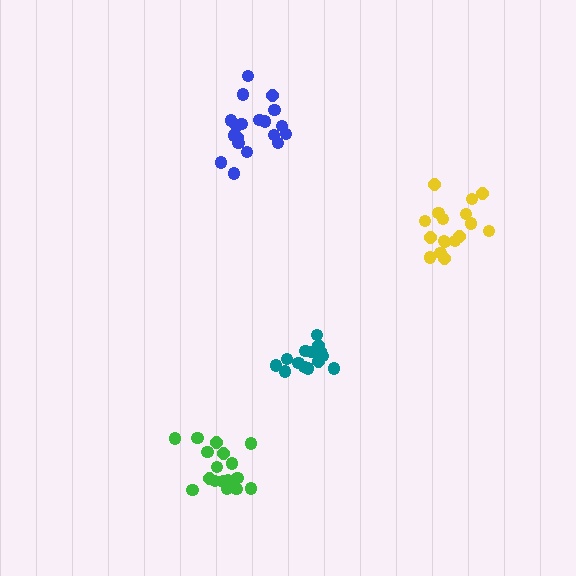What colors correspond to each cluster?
The clusters are colored: teal, yellow, blue, green.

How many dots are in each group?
Group 1: 15 dots, Group 2: 17 dots, Group 3: 19 dots, Group 4: 18 dots (69 total).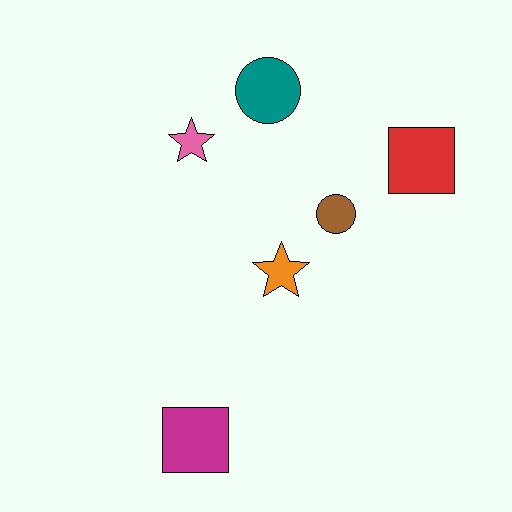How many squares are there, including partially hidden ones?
There are 2 squares.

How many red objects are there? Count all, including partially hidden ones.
There is 1 red object.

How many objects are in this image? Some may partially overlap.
There are 6 objects.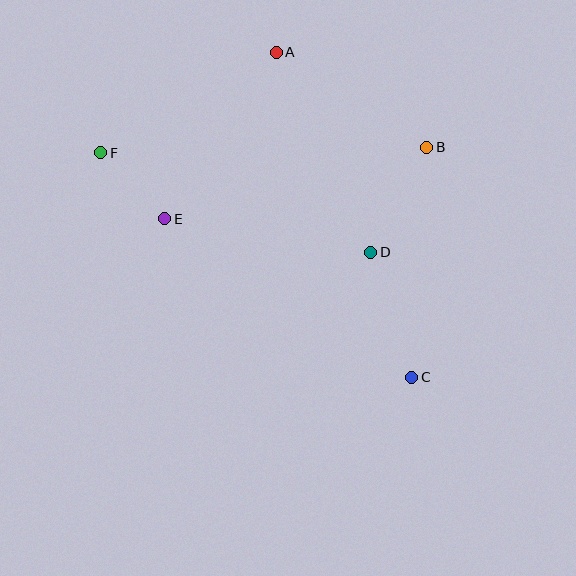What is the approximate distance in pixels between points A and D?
The distance between A and D is approximately 221 pixels.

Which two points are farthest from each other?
Points C and F are farthest from each other.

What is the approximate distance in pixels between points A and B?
The distance between A and B is approximately 178 pixels.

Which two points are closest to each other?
Points E and F are closest to each other.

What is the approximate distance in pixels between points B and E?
The distance between B and E is approximately 271 pixels.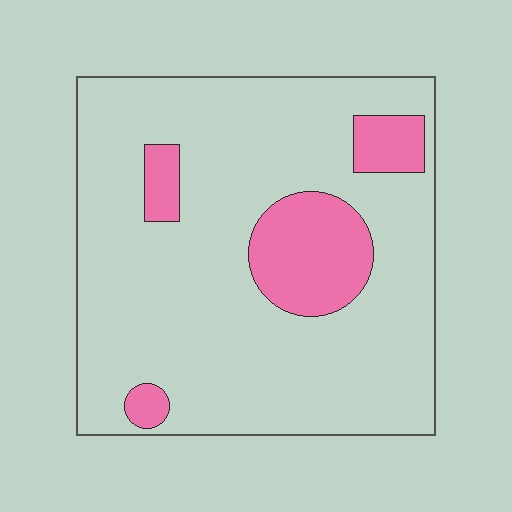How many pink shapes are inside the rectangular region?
4.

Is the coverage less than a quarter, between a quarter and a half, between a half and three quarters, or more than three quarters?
Less than a quarter.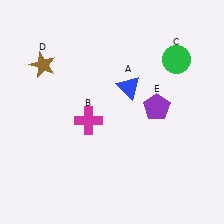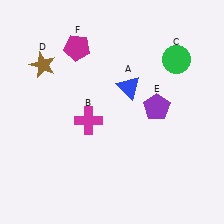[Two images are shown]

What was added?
A magenta pentagon (F) was added in Image 2.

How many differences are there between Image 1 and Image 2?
There is 1 difference between the two images.